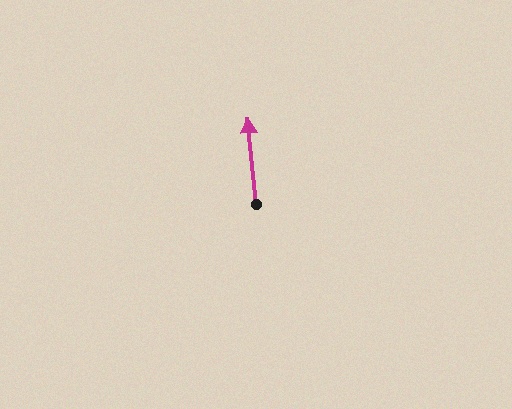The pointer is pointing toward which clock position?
Roughly 12 o'clock.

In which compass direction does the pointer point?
North.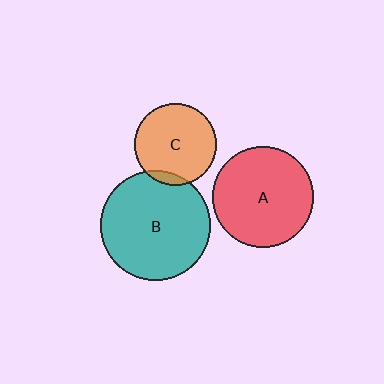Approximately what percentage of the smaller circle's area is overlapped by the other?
Approximately 5%.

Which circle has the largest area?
Circle B (teal).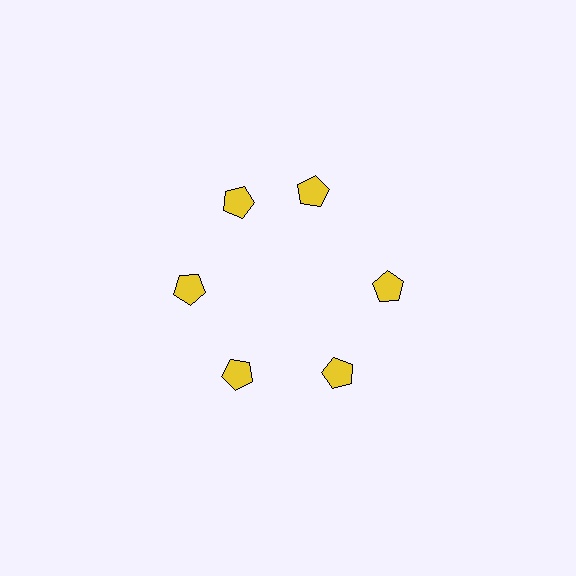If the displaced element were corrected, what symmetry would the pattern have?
It would have 6-fold rotational symmetry — the pattern would map onto itself every 60 degrees.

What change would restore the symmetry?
The symmetry would be restored by rotating it back into even spacing with its neighbors so that all 6 pentagons sit at equal angles and equal distance from the center.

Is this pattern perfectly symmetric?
No. The 6 yellow pentagons are arranged in a ring, but one element near the 1 o'clock position is rotated out of alignment along the ring, breaking the 6-fold rotational symmetry.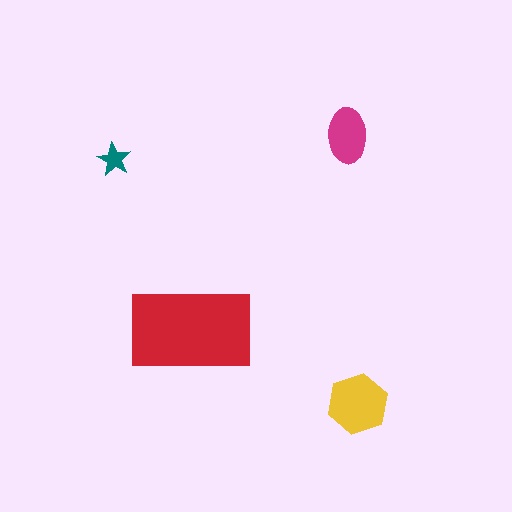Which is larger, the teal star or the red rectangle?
The red rectangle.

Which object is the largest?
The red rectangle.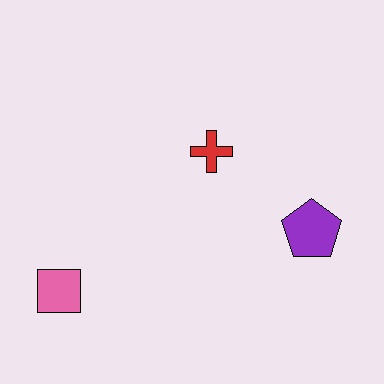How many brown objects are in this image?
There are no brown objects.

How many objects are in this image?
There are 3 objects.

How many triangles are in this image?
There are no triangles.